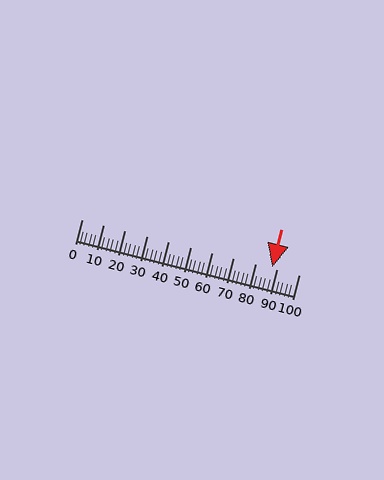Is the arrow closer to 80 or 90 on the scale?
The arrow is closer to 90.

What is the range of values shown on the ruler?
The ruler shows values from 0 to 100.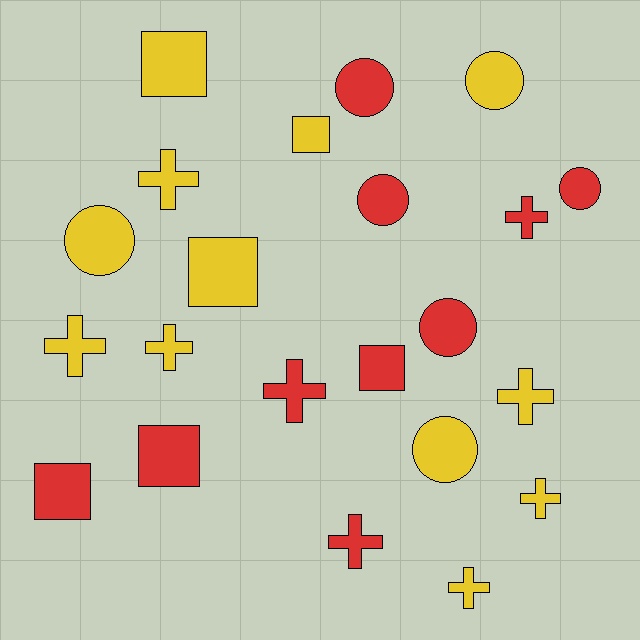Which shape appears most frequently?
Cross, with 9 objects.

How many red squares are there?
There are 3 red squares.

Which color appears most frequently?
Yellow, with 12 objects.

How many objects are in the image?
There are 22 objects.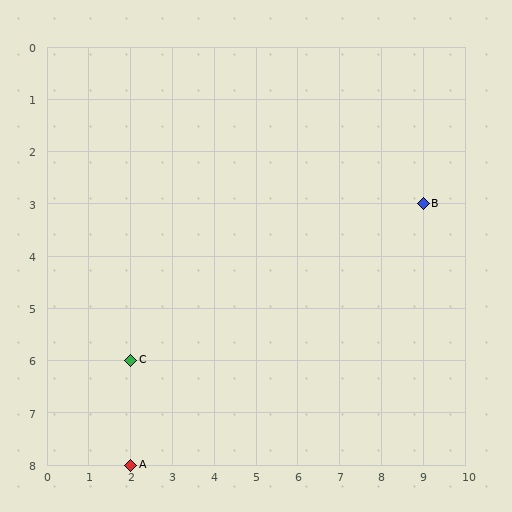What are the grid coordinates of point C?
Point C is at grid coordinates (2, 6).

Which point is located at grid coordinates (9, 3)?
Point B is at (9, 3).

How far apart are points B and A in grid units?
Points B and A are 7 columns and 5 rows apart (about 8.6 grid units diagonally).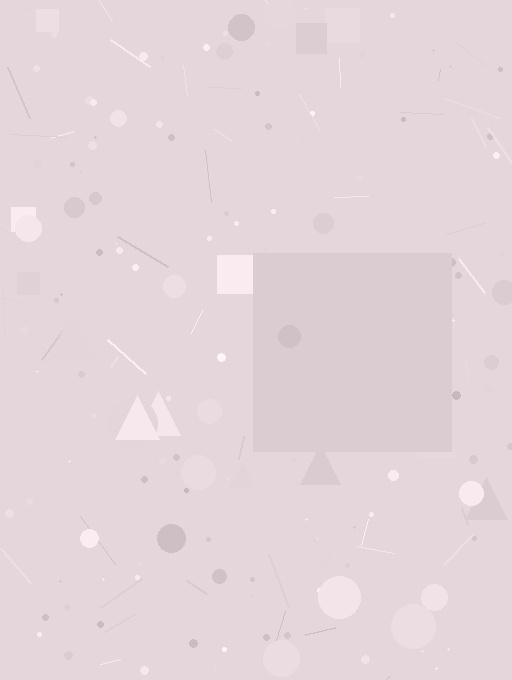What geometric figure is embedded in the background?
A square is embedded in the background.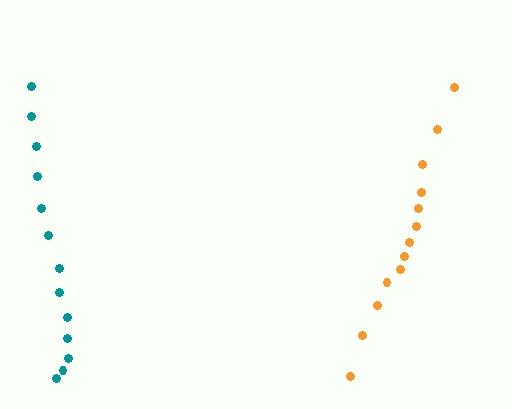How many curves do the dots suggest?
There are 2 distinct paths.